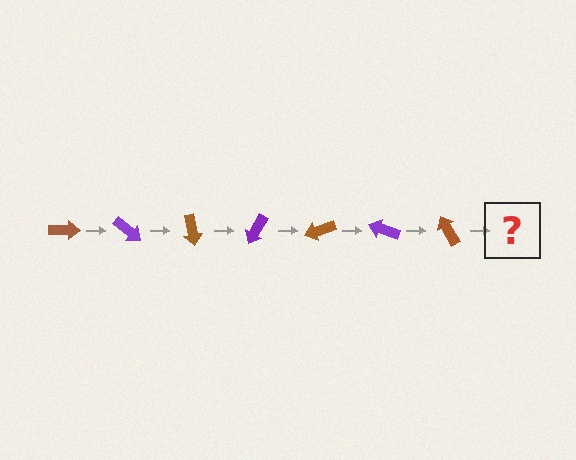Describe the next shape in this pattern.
It should be a purple arrow, rotated 280 degrees from the start.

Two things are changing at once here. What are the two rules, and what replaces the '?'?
The two rules are that it rotates 40 degrees each step and the color cycles through brown and purple. The '?' should be a purple arrow, rotated 280 degrees from the start.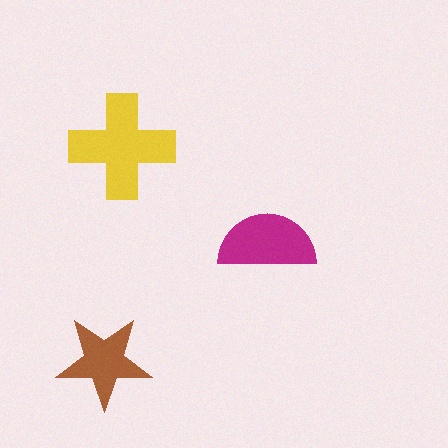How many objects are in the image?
There are 3 objects in the image.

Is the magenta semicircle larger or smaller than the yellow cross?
Smaller.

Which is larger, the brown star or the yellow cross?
The yellow cross.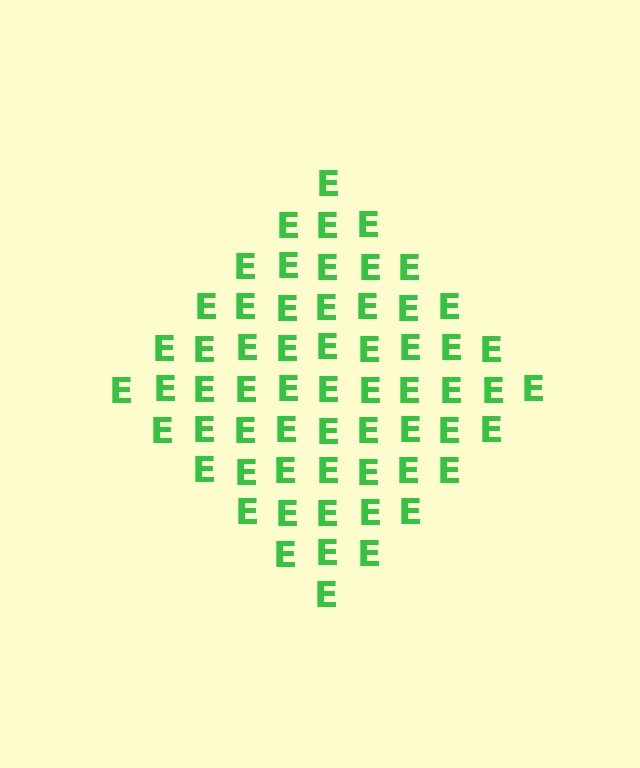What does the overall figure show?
The overall figure shows a diamond.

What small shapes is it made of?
It is made of small letter E's.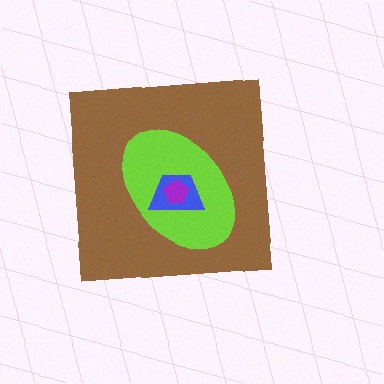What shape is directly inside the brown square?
The lime ellipse.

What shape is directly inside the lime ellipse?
The blue trapezoid.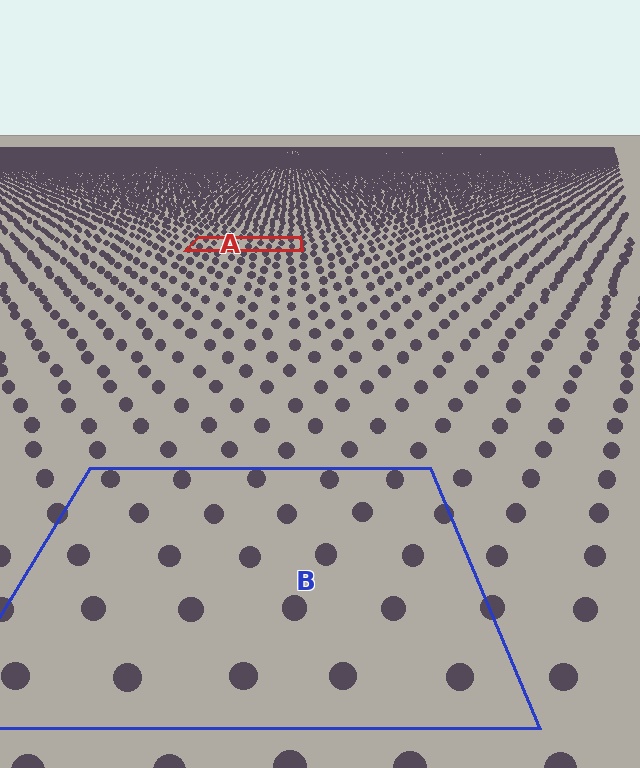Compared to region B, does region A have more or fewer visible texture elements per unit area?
Region A has more texture elements per unit area — they are packed more densely because it is farther away.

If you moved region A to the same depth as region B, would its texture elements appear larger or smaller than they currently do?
They would appear larger. At a closer depth, the same texture elements are projected at a bigger on-screen size.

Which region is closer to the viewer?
Region B is closer. The texture elements there are larger and more spread out.